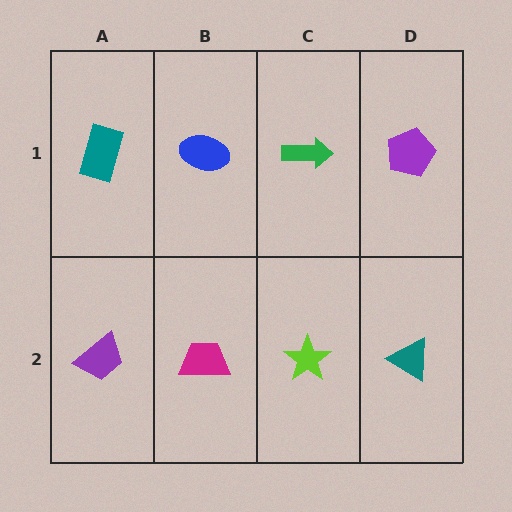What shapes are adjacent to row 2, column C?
A green arrow (row 1, column C), a magenta trapezoid (row 2, column B), a teal triangle (row 2, column D).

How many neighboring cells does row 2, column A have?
2.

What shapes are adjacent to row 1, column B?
A magenta trapezoid (row 2, column B), a teal rectangle (row 1, column A), a green arrow (row 1, column C).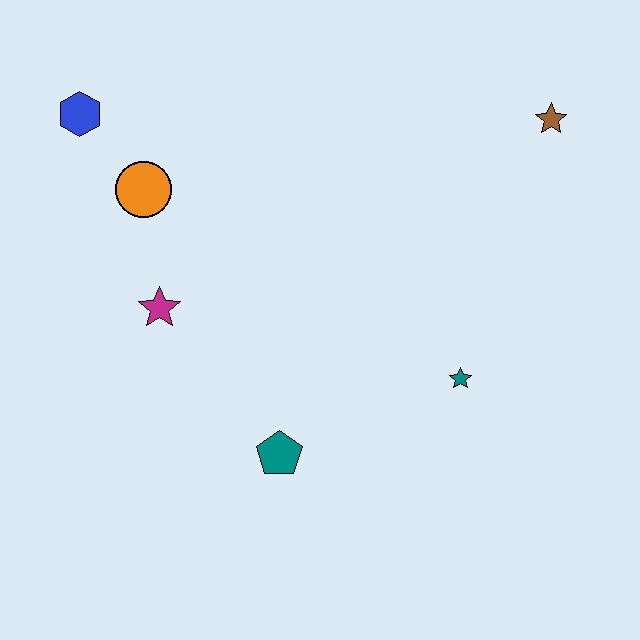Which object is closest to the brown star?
The teal star is closest to the brown star.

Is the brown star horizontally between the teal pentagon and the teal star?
No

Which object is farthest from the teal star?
The blue hexagon is farthest from the teal star.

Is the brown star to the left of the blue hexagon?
No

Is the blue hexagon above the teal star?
Yes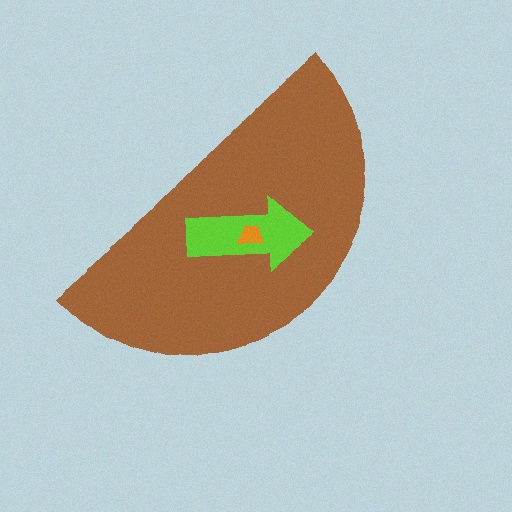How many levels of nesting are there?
3.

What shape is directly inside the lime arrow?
The orange trapezoid.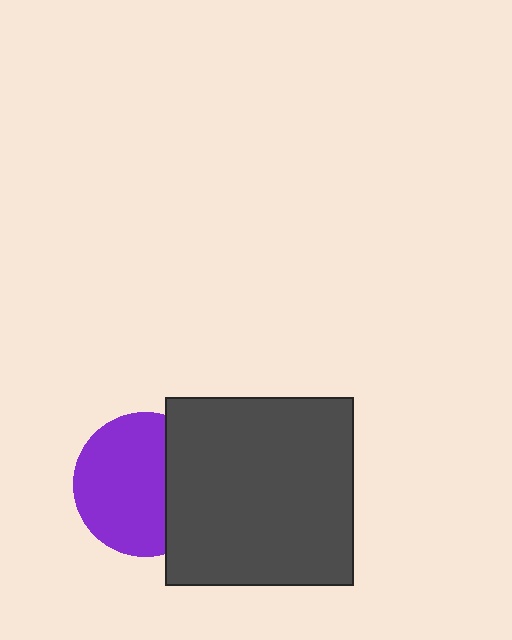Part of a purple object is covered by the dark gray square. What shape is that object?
It is a circle.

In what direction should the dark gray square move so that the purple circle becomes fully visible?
The dark gray square should move right. That is the shortest direction to clear the overlap and leave the purple circle fully visible.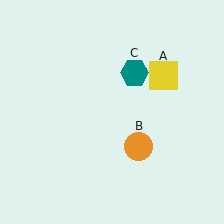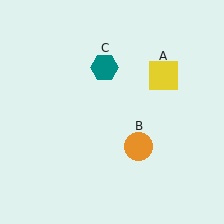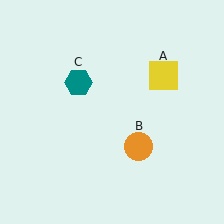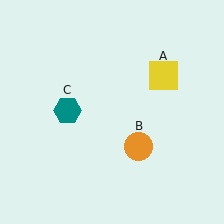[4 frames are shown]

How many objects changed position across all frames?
1 object changed position: teal hexagon (object C).